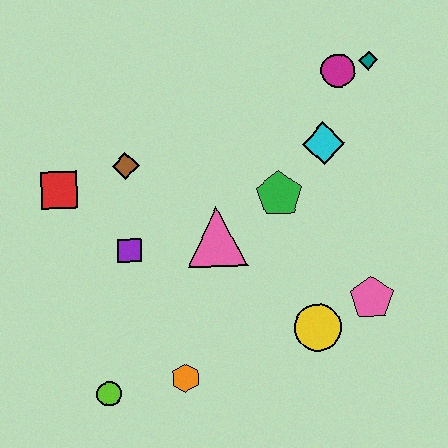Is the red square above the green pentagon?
Yes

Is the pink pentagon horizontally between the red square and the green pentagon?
No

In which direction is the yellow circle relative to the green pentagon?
The yellow circle is below the green pentagon.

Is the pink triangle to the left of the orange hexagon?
No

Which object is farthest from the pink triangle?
The teal diamond is farthest from the pink triangle.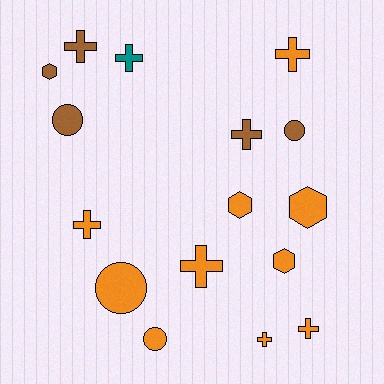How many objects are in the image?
There are 16 objects.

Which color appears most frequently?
Orange, with 10 objects.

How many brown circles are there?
There are 2 brown circles.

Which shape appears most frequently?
Cross, with 8 objects.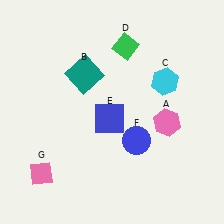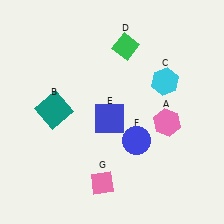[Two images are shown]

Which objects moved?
The objects that moved are: the teal square (B), the pink diamond (G).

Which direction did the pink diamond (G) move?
The pink diamond (G) moved right.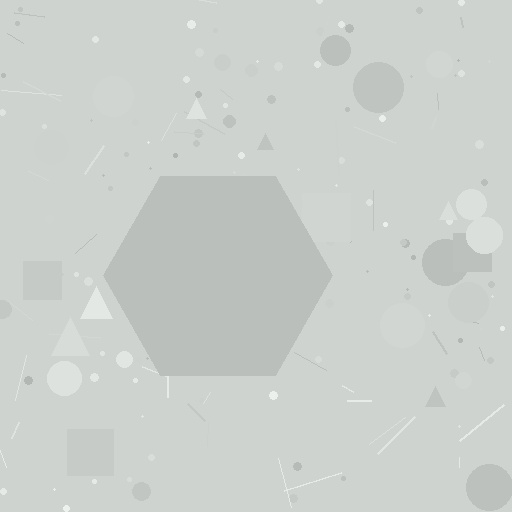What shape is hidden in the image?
A hexagon is hidden in the image.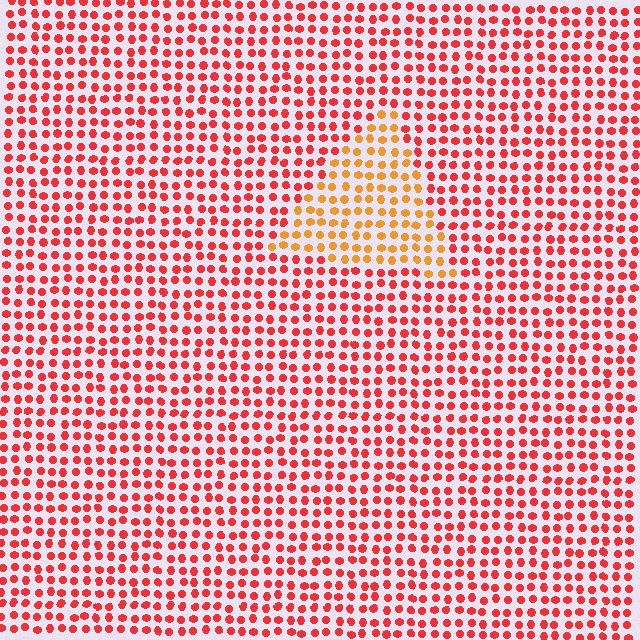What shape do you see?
I see a triangle.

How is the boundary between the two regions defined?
The boundary is defined purely by a slight shift in hue (about 36 degrees). Spacing, size, and orientation are identical on both sides.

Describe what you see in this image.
The image is filled with small red elements in a uniform arrangement. A triangle-shaped region is visible where the elements are tinted to a slightly different hue, forming a subtle color boundary.